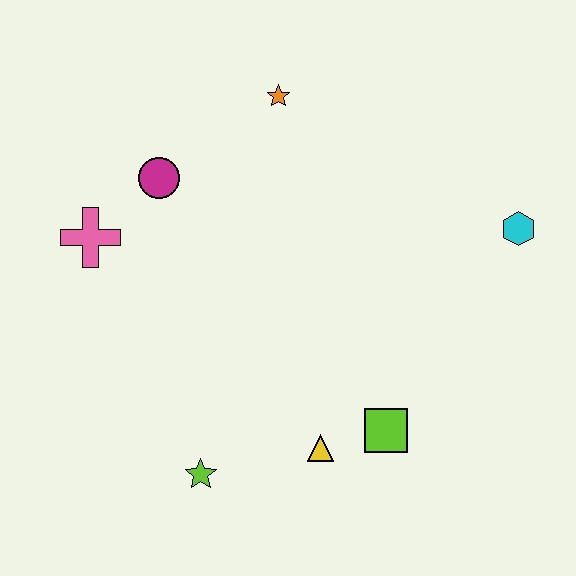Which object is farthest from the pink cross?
The cyan hexagon is farthest from the pink cross.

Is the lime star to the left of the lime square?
Yes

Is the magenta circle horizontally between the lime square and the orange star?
No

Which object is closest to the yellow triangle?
The lime square is closest to the yellow triangle.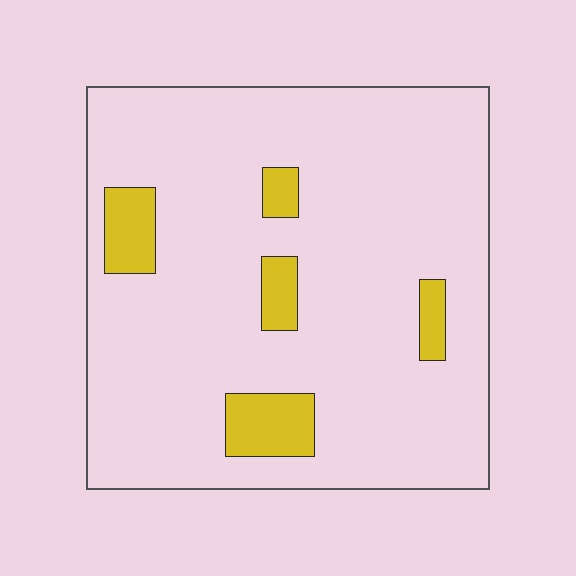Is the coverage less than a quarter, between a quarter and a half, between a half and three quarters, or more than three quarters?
Less than a quarter.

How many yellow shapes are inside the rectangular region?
5.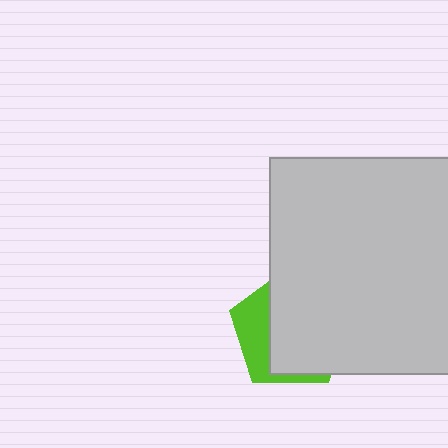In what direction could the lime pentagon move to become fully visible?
The lime pentagon could move left. That would shift it out from behind the light gray rectangle entirely.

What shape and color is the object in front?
The object in front is a light gray rectangle.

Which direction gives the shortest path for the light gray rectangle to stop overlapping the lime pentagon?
Moving right gives the shortest separation.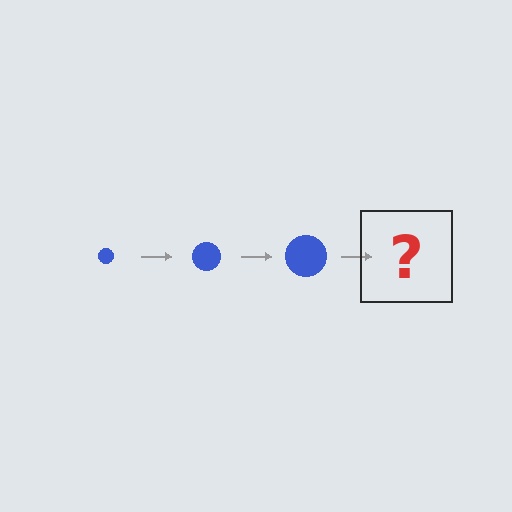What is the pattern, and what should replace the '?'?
The pattern is that the circle gets progressively larger each step. The '?' should be a blue circle, larger than the previous one.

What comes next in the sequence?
The next element should be a blue circle, larger than the previous one.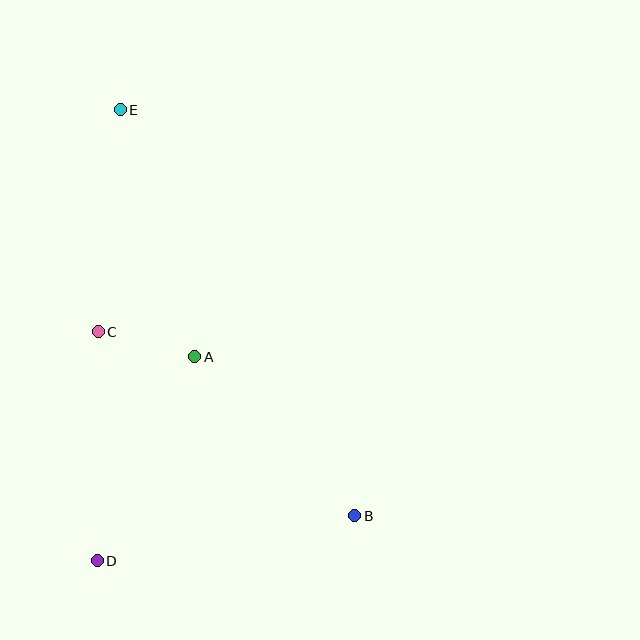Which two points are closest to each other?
Points A and C are closest to each other.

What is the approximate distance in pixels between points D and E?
The distance between D and E is approximately 451 pixels.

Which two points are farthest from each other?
Points B and E are farthest from each other.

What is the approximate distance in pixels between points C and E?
The distance between C and E is approximately 223 pixels.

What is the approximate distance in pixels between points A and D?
The distance between A and D is approximately 226 pixels.